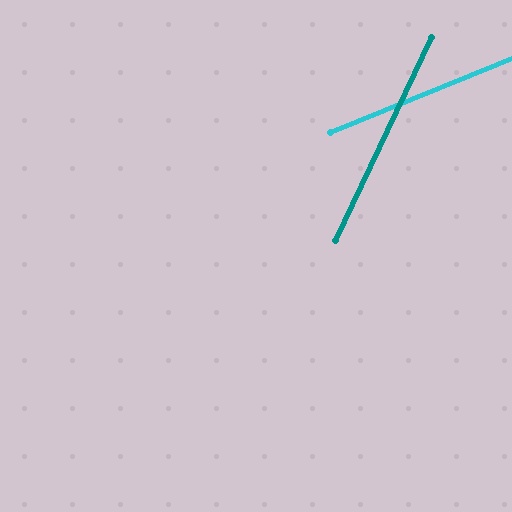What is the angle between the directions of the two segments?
Approximately 42 degrees.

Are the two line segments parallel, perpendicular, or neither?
Neither parallel nor perpendicular — they differ by about 42°.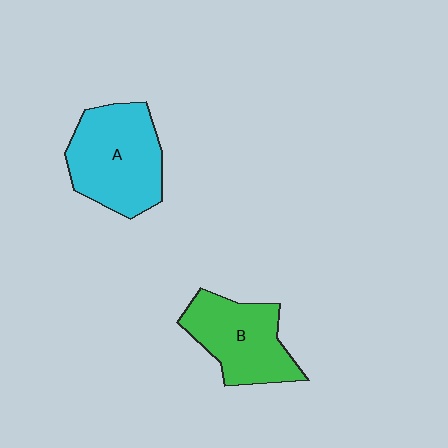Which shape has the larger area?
Shape A (cyan).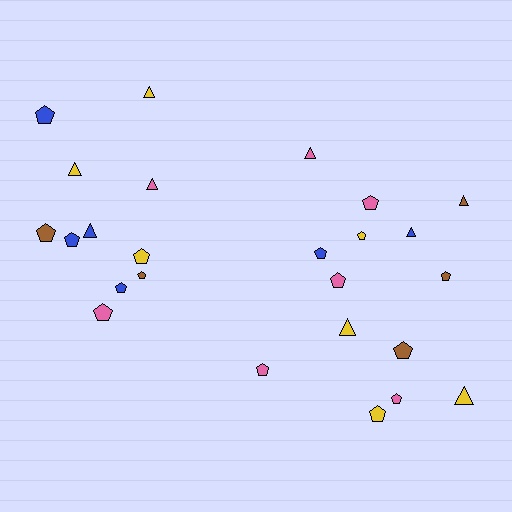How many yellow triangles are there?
There are 4 yellow triangles.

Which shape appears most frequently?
Pentagon, with 16 objects.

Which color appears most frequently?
Pink, with 7 objects.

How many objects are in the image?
There are 25 objects.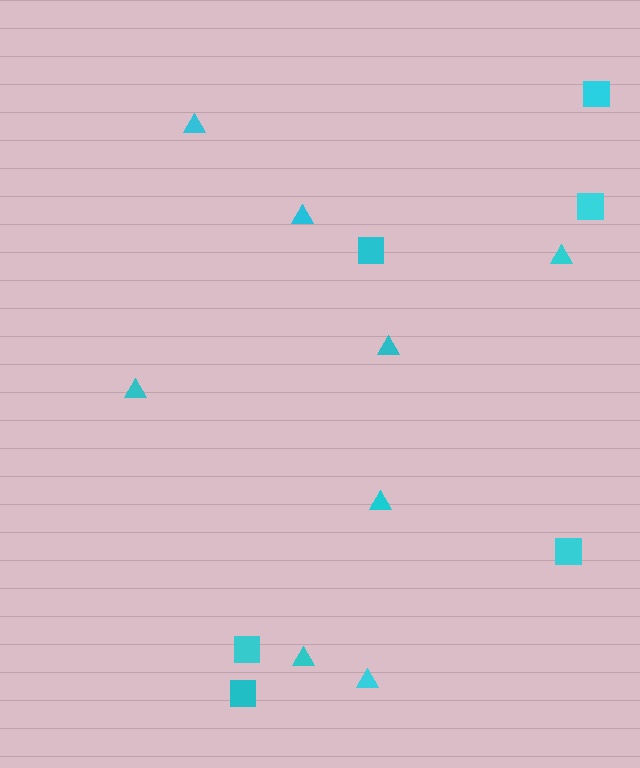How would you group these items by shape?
There are 2 groups: one group of squares (6) and one group of triangles (8).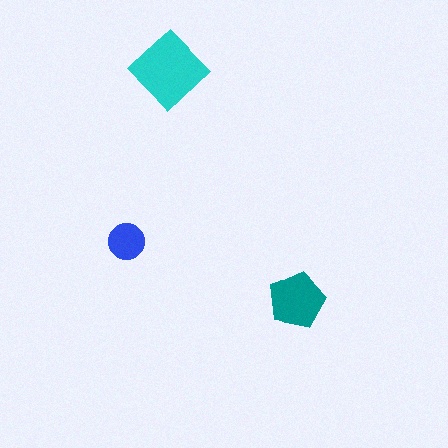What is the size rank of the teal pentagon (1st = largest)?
2nd.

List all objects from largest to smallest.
The cyan diamond, the teal pentagon, the blue circle.